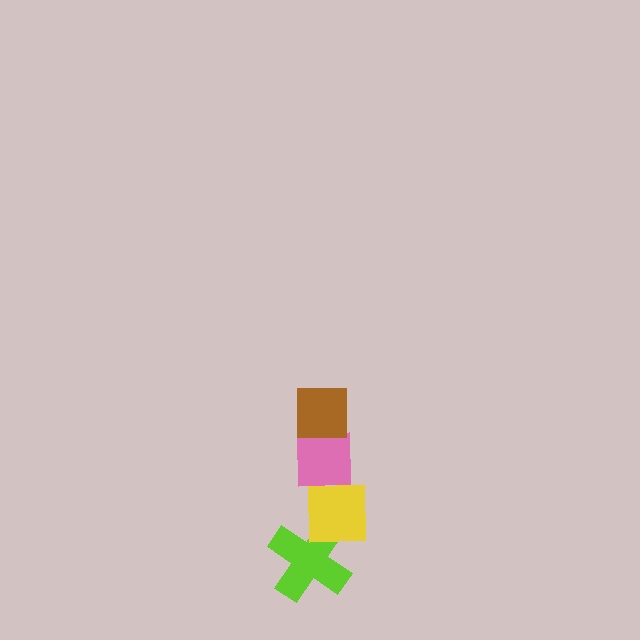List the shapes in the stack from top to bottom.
From top to bottom: the brown square, the pink square, the yellow square, the lime cross.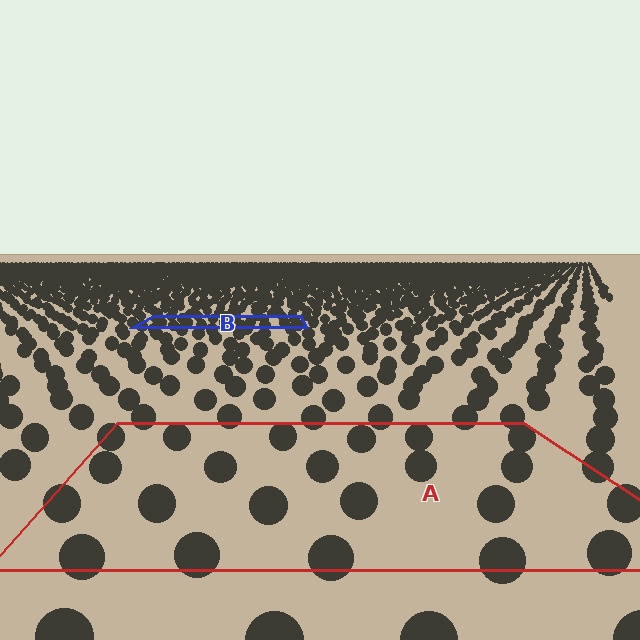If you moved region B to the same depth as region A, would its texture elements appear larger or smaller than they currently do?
They would appear larger. At a closer depth, the same texture elements are projected at a bigger on-screen size.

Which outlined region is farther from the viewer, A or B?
Region B is farther from the viewer — the texture elements inside it appear smaller and more densely packed.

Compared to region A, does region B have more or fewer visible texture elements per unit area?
Region B has more texture elements per unit area — they are packed more densely because it is farther away.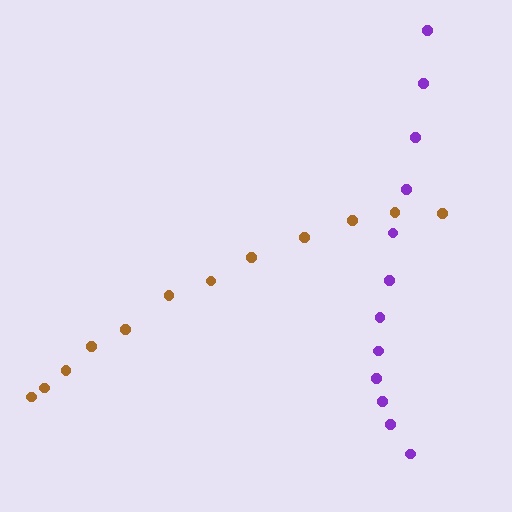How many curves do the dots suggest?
There are 2 distinct paths.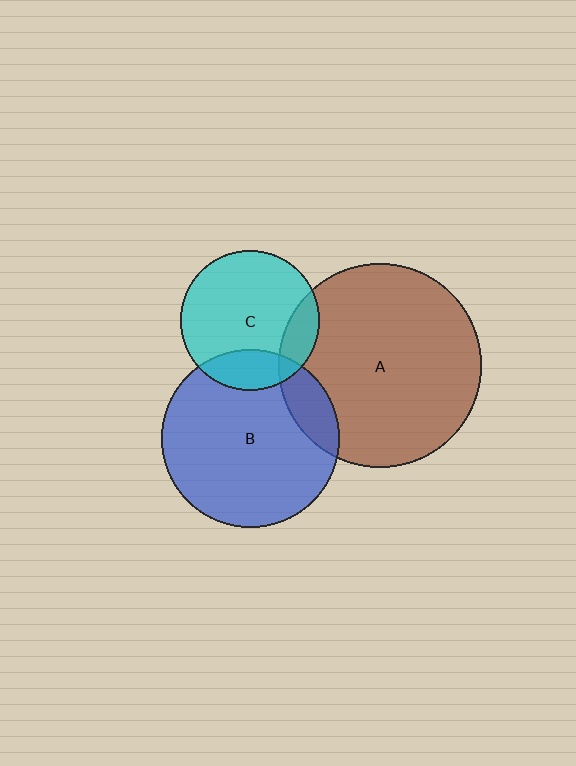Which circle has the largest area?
Circle A (brown).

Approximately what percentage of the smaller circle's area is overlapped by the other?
Approximately 15%.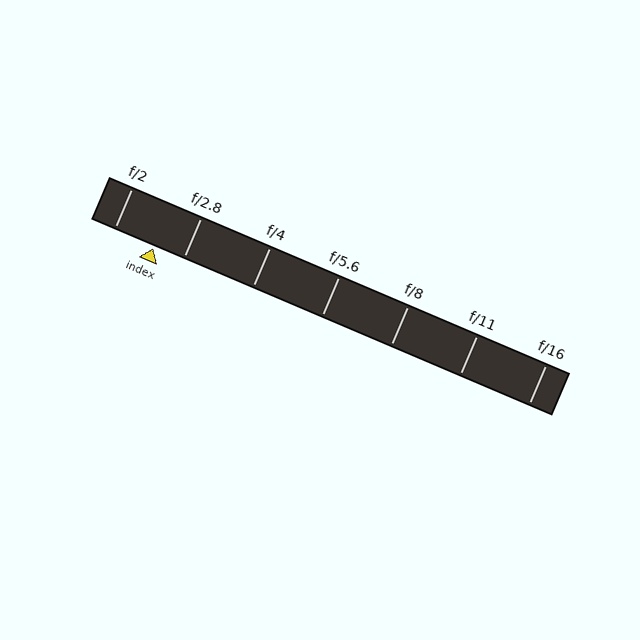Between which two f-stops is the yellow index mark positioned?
The index mark is between f/2 and f/2.8.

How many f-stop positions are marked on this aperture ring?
There are 7 f-stop positions marked.